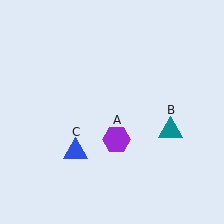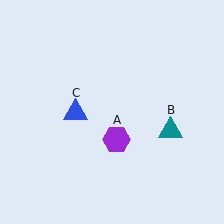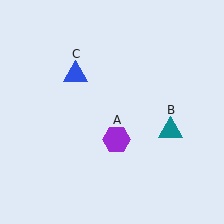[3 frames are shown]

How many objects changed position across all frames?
1 object changed position: blue triangle (object C).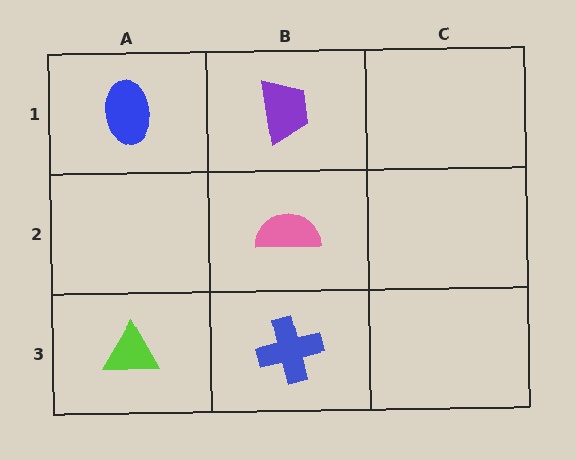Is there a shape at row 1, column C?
No, that cell is empty.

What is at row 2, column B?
A pink semicircle.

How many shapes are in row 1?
2 shapes.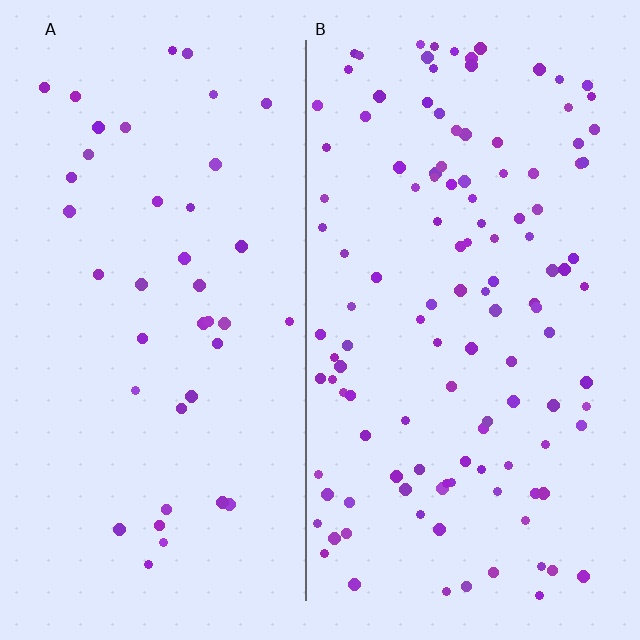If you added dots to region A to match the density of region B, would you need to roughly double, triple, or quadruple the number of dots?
Approximately triple.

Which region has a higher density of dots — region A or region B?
B (the right).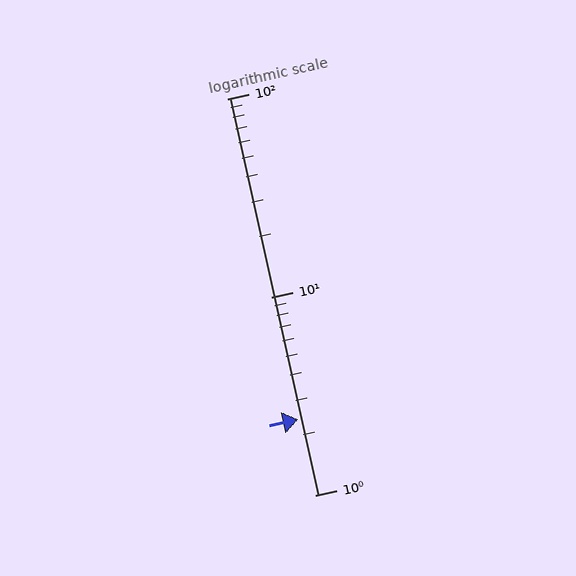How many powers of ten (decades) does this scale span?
The scale spans 2 decades, from 1 to 100.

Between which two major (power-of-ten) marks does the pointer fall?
The pointer is between 1 and 10.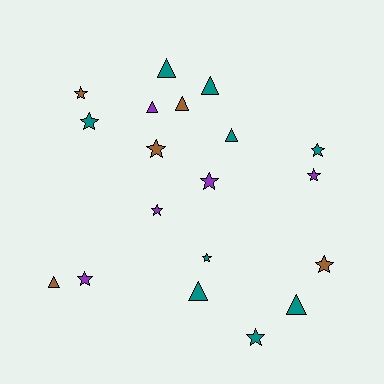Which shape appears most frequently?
Star, with 11 objects.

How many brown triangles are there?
There are 2 brown triangles.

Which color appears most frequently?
Teal, with 9 objects.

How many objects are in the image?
There are 19 objects.